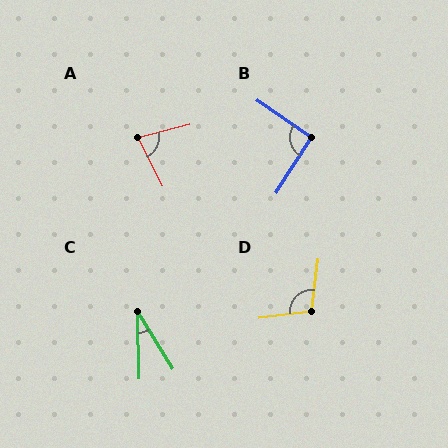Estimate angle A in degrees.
Approximately 77 degrees.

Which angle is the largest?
D, at approximately 104 degrees.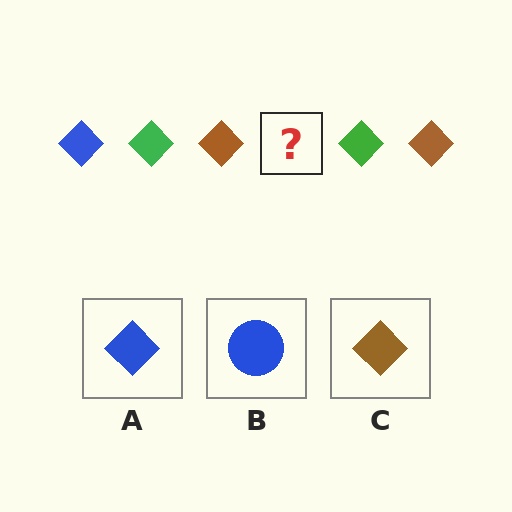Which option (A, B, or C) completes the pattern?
A.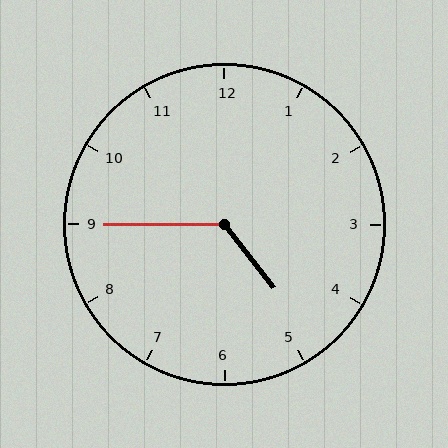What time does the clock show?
4:45.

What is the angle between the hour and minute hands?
Approximately 128 degrees.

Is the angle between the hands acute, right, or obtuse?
It is obtuse.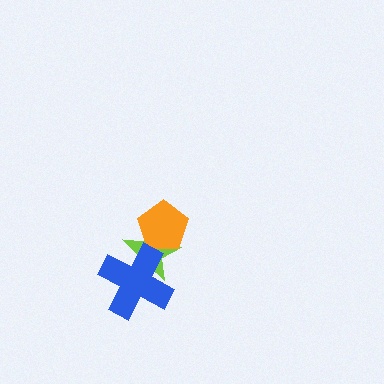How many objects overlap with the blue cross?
1 object overlaps with the blue cross.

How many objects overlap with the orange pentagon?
1 object overlaps with the orange pentagon.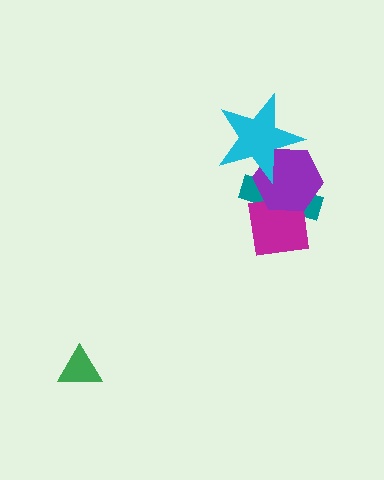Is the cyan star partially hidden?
No, no other shape covers it.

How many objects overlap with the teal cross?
3 objects overlap with the teal cross.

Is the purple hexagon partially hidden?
Yes, it is partially covered by another shape.